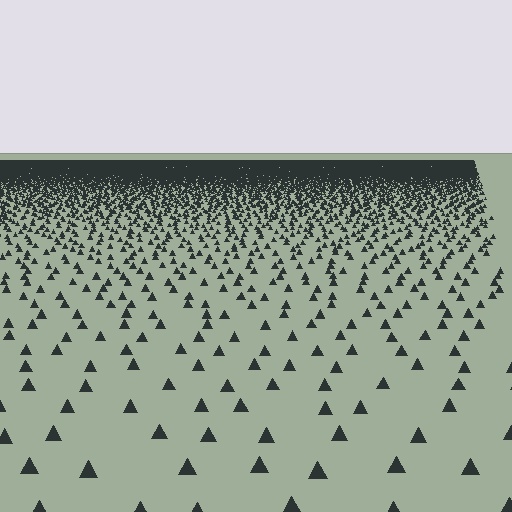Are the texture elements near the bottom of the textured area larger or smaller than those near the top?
Larger. Near the bottom, elements are closer to the viewer and appear at a bigger on-screen size.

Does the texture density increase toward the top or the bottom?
Density increases toward the top.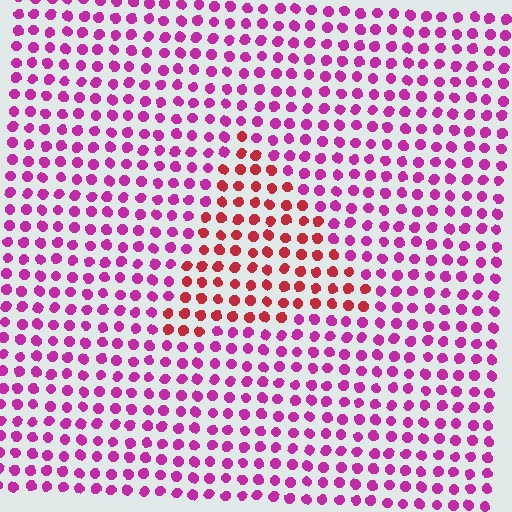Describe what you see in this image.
The image is filled with small magenta elements in a uniform arrangement. A triangle-shaped region is visible where the elements are tinted to a slightly different hue, forming a subtle color boundary.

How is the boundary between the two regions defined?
The boundary is defined purely by a slight shift in hue (about 41 degrees). Spacing, size, and orientation are identical on both sides.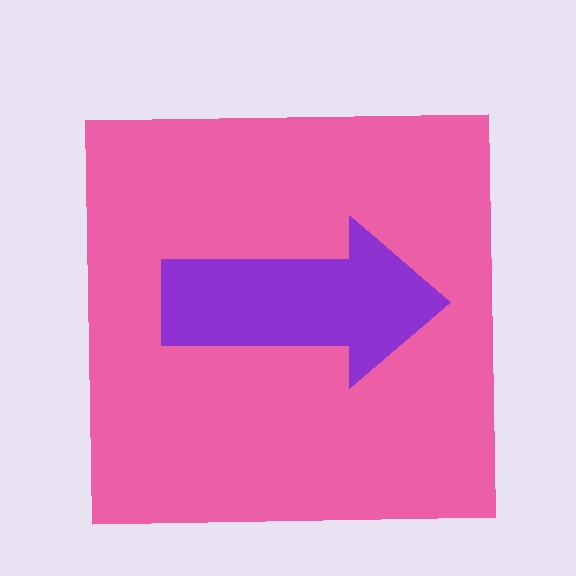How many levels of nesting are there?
2.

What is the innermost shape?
The purple arrow.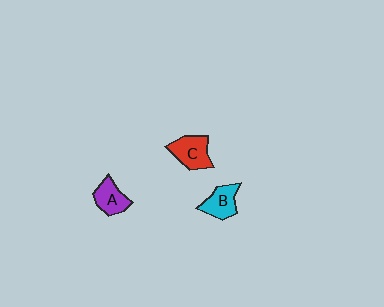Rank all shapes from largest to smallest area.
From largest to smallest: C (red), A (purple), B (cyan).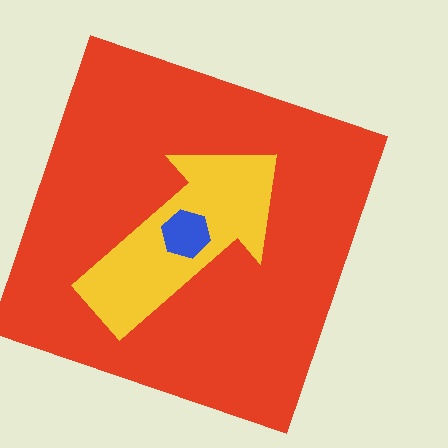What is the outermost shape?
The red square.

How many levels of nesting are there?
3.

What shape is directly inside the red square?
The yellow arrow.